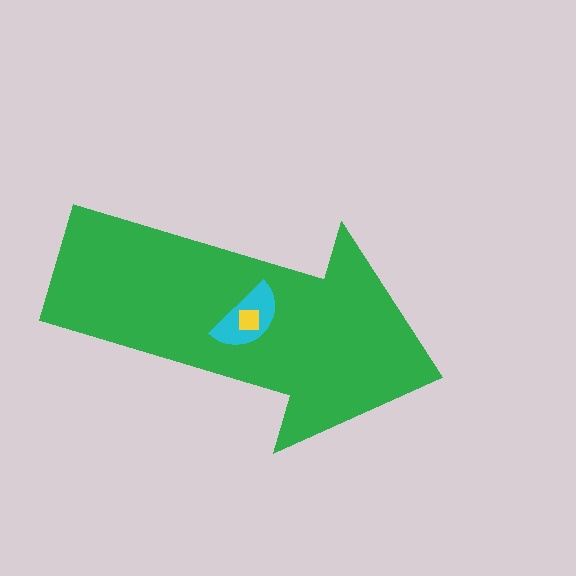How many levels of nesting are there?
3.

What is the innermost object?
The yellow square.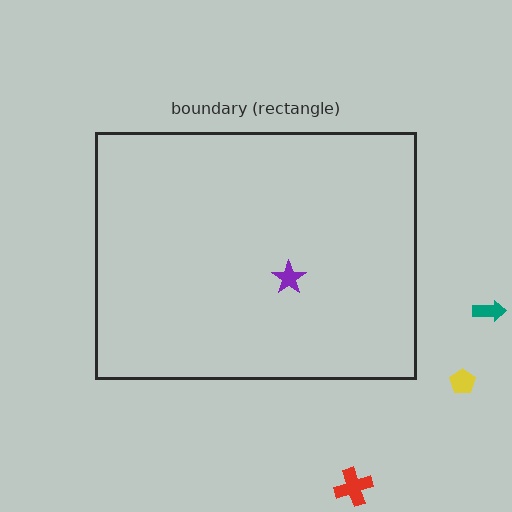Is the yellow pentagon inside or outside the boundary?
Outside.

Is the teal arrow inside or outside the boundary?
Outside.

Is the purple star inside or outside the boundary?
Inside.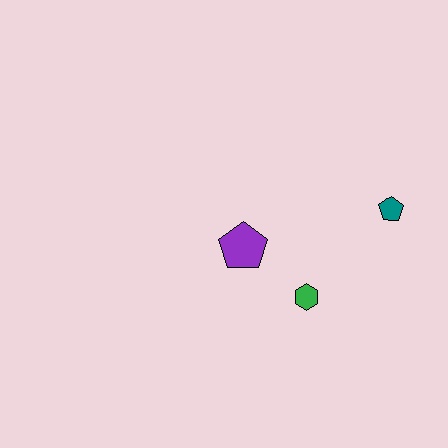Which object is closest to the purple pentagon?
The green hexagon is closest to the purple pentagon.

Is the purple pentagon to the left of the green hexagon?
Yes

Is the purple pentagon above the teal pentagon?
No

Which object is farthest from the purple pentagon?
The teal pentagon is farthest from the purple pentagon.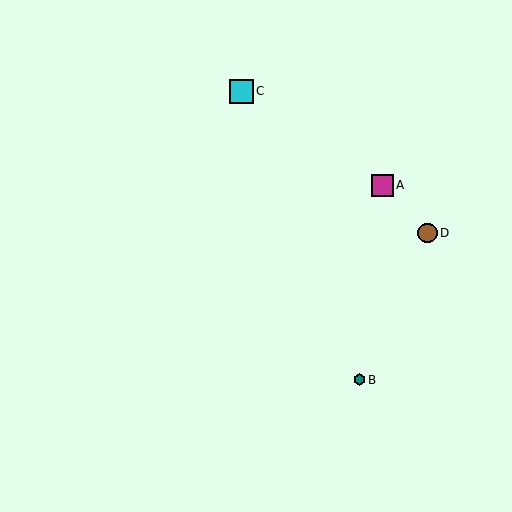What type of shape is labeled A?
Shape A is a magenta square.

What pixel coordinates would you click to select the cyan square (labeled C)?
Click at (241, 91) to select the cyan square C.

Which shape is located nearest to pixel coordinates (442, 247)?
The brown circle (labeled D) at (427, 233) is nearest to that location.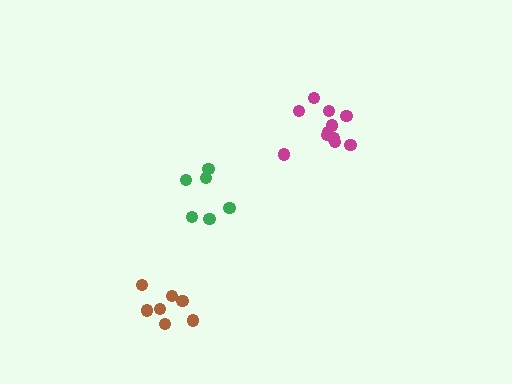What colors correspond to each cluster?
The clusters are colored: magenta, green, brown.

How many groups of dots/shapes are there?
There are 3 groups.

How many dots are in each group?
Group 1: 11 dots, Group 2: 6 dots, Group 3: 7 dots (24 total).